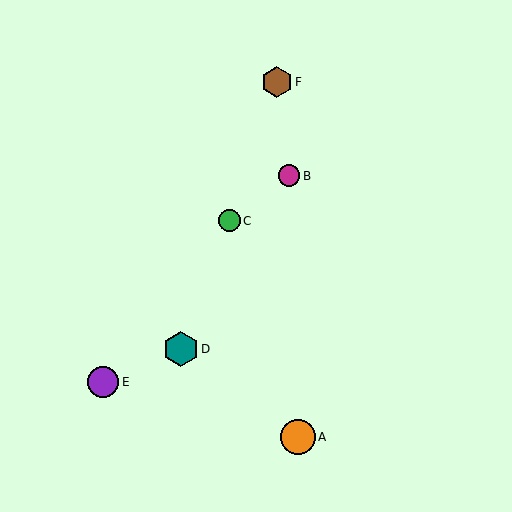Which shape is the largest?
The teal hexagon (labeled D) is the largest.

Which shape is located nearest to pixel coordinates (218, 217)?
The green circle (labeled C) at (229, 221) is nearest to that location.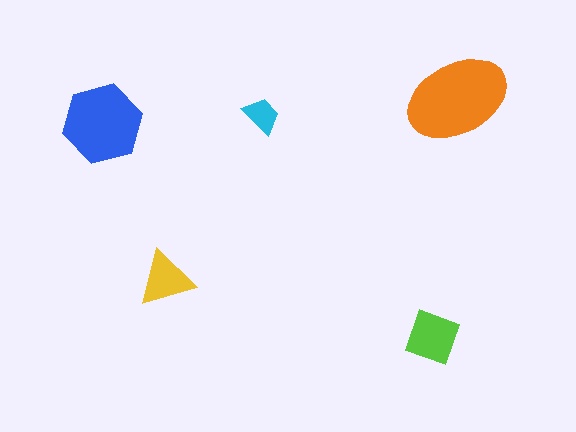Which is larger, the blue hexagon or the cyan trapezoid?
The blue hexagon.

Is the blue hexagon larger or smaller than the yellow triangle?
Larger.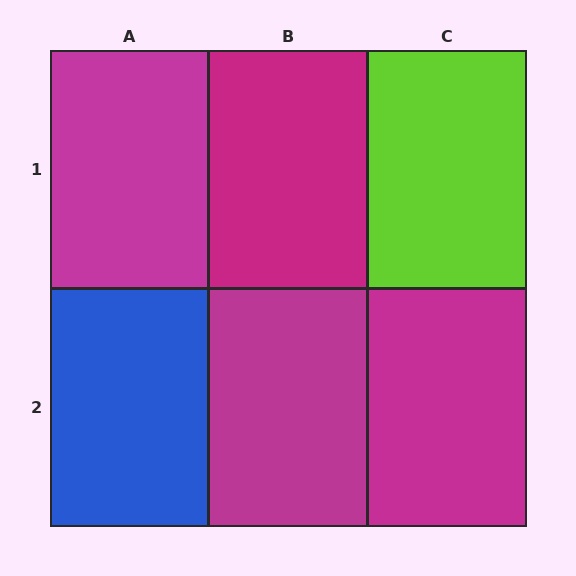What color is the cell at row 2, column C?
Magenta.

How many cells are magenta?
4 cells are magenta.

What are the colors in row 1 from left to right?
Magenta, magenta, lime.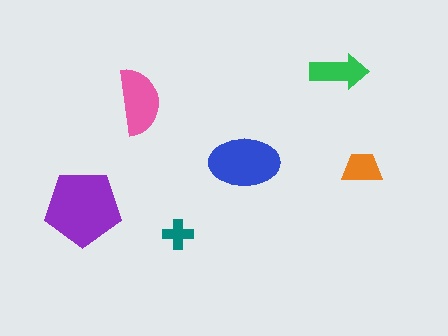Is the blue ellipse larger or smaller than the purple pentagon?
Smaller.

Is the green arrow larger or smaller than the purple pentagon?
Smaller.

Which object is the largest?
The purple pentagon.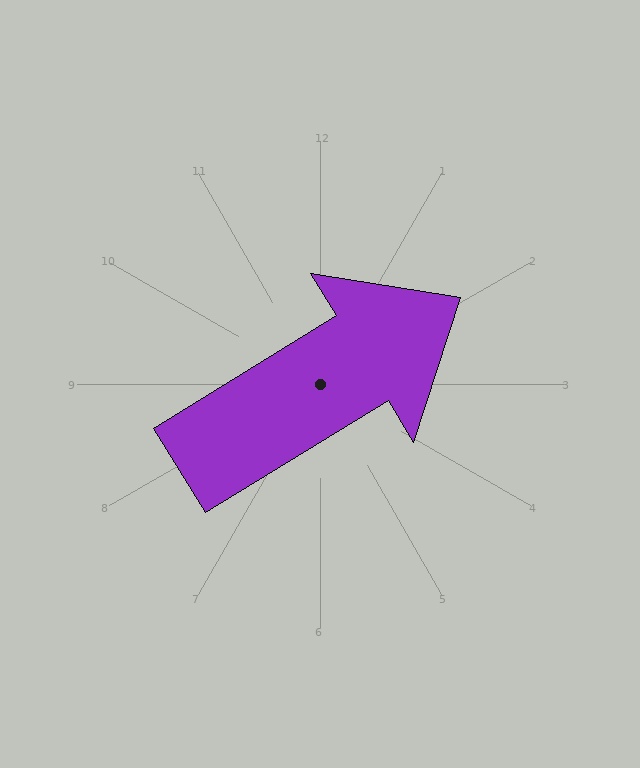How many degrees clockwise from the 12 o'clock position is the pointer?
Approximately 58 degrees.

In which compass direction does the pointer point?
Northeast.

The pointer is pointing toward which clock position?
Roughly 2 o'clock.